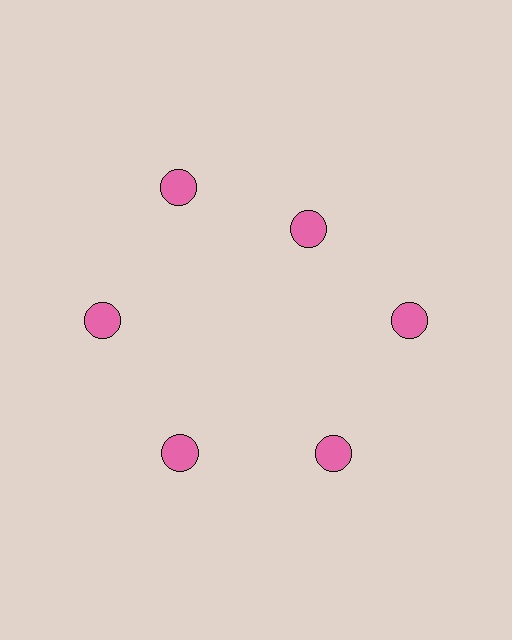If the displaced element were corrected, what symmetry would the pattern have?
It would have 6-fold rotational symmetry — the pattern would map onto itself every 60 degrees.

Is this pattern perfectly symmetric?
No. The 6 pink circles are arranged in a ring, but one element near the 1 o'clock position is pulled inward toward the center, breaking the 6-fold rotational symmetry.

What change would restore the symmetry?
The symmetry would be restored by moving it outward, back onto the ring so that all 6 circles sit at equal angles and equal distance from the center.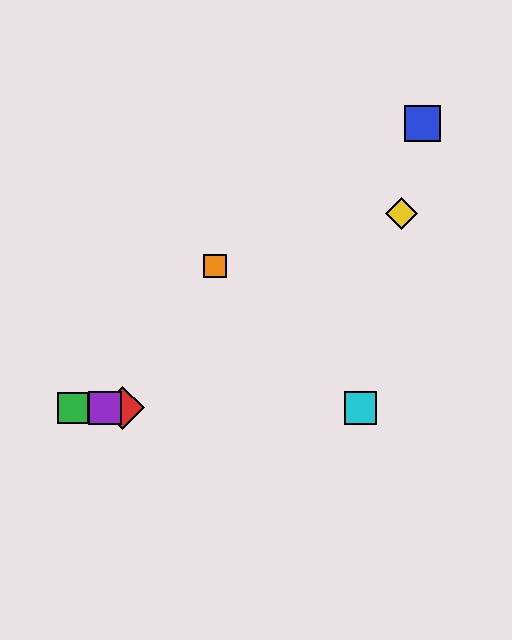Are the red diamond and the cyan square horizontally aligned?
Yes, both are at y≈408.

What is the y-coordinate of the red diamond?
The red diamond is at y≈408.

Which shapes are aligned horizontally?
The red diamond, the green square, the purple square, the cyan square are aligned horizontally.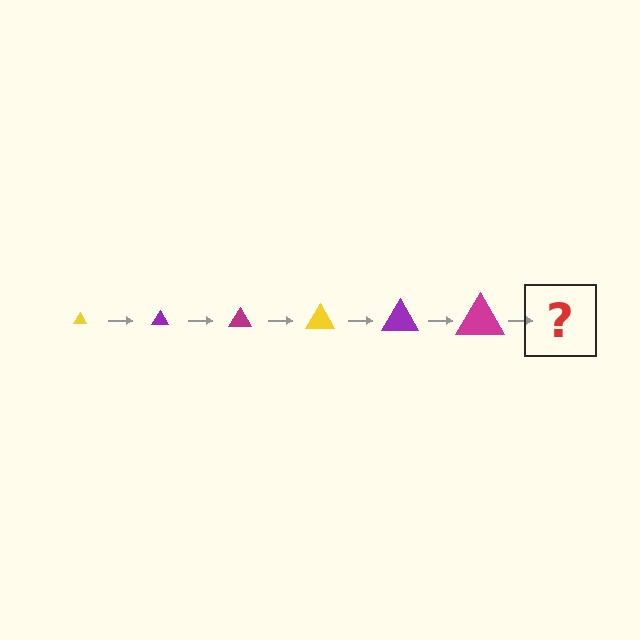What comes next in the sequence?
The next element should be a yellow triangle, larger than the previous one.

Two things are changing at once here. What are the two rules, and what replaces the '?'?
The two rules are that the triangle grows larger each step and the color cycles through yellow, purple, and magenta. The '?' should be a yellow triangle, larger than the previous one.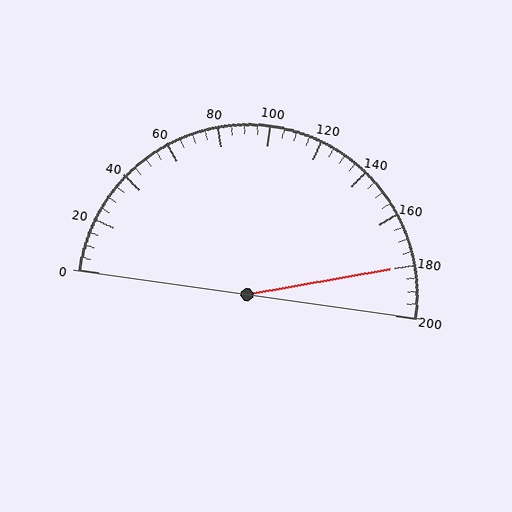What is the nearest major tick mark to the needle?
The nearest major tick mark is 180.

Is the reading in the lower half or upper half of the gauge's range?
The reading is in the upper half of the range (0 to 200).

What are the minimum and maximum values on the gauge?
The gauge ranges from 0 to 200.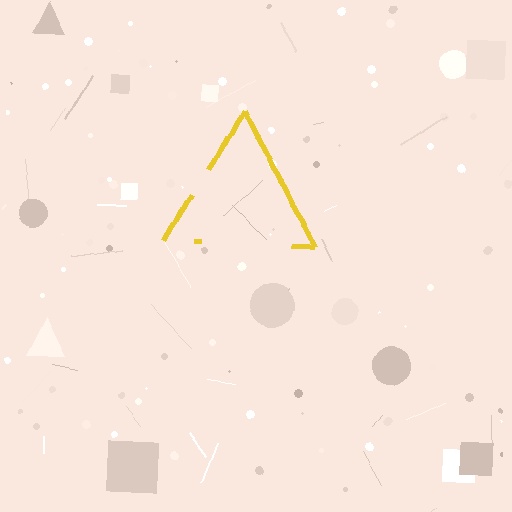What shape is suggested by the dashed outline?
The dashed outline suggests a triangle.